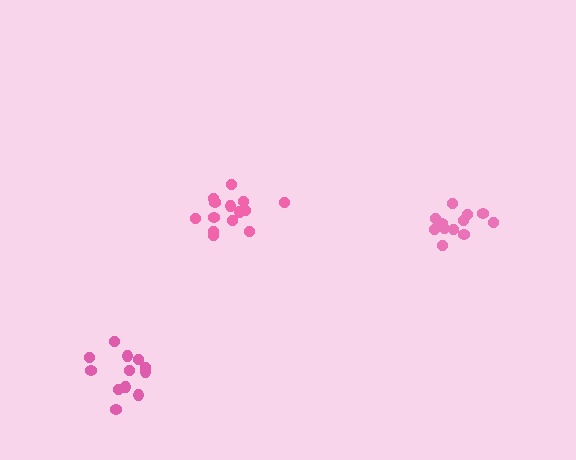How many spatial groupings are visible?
There are 3 spatial groupings.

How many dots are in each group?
Group 1: 13 dots, Group 2: 12 dots, Group 3: 14 dots (39 total).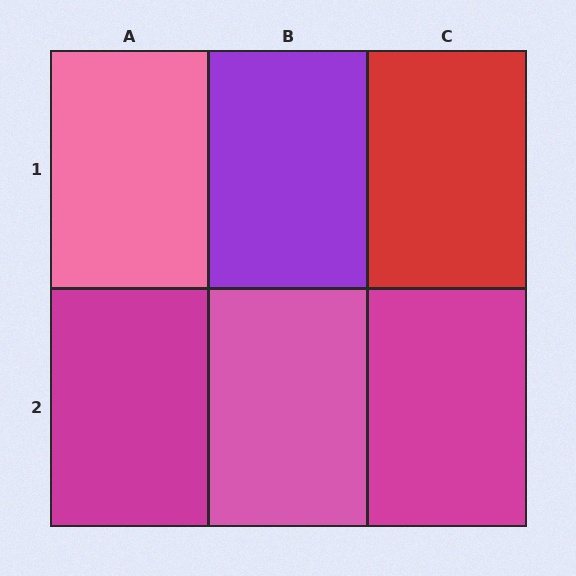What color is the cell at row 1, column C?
Red.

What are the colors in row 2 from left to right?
Magenta, pink, magenta.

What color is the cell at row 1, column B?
Purple.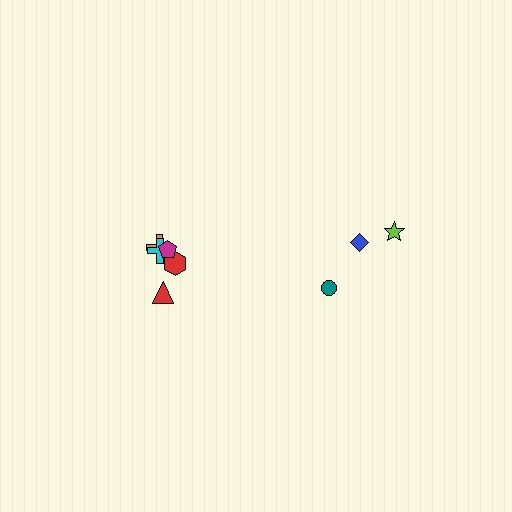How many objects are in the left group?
There are 5 objects.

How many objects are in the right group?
There are 3 objects.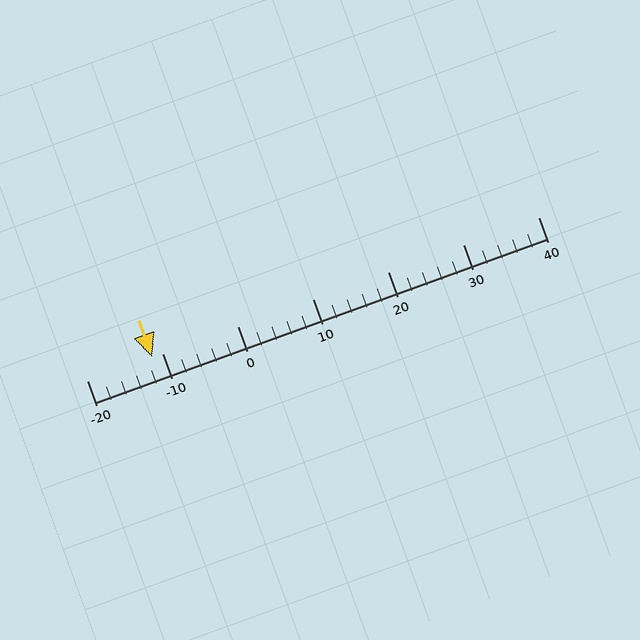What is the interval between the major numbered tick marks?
The major tick marks are spaced 10 units apart.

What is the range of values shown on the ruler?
The ruler shows values from -20 to 40.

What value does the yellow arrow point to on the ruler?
The yellow arrow points to approximately -11.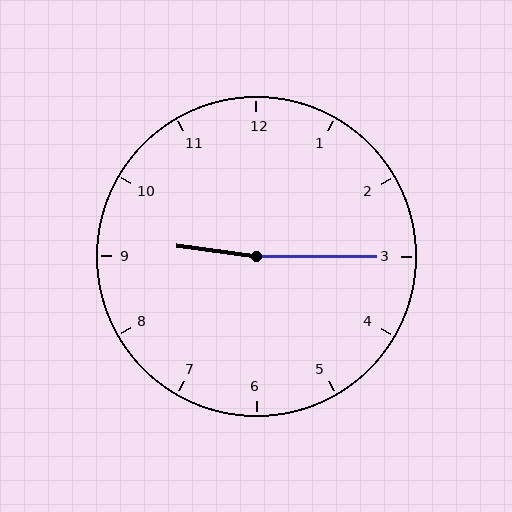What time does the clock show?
9:15.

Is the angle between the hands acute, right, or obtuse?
It is obtuse.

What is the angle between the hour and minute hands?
Approximately 172 degrees.